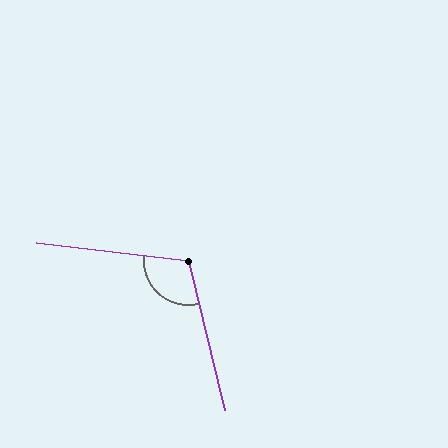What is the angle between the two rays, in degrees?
Approximately 110 degrees.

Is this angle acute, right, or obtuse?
It is obtuse.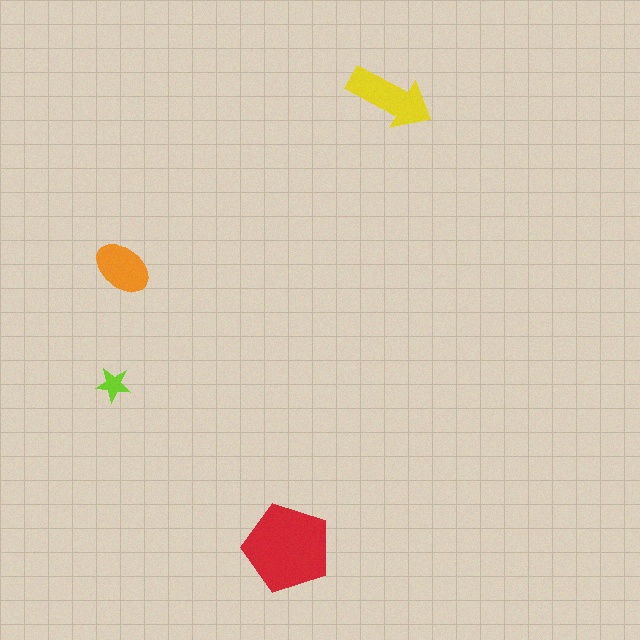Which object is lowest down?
The red pentagon is bottommost.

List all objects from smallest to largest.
The lime star, the orange ellipse, the yellow arrow, the red pentagon.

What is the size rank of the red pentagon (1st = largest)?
1st.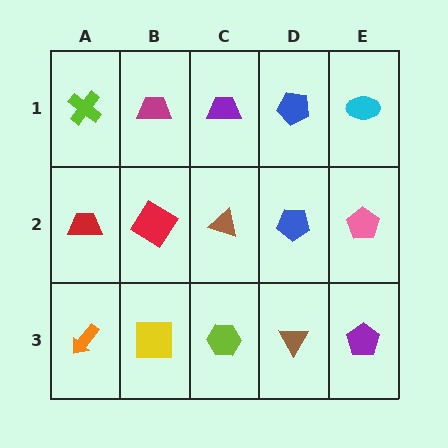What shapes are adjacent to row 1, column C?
A brown triangle (row 2, column C), a magenta trapezoid (row 1, column B), a blue pentagon (row 1, column D).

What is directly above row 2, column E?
A cyan ellipse.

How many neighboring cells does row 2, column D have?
4.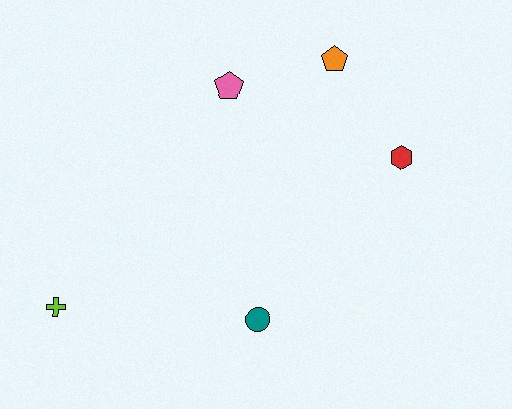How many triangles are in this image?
There are no triangles.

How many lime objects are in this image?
There is 1 lime object.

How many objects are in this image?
There are 5 objects.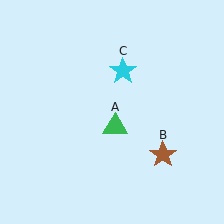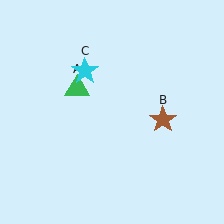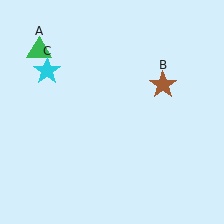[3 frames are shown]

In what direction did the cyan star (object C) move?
The cyan star (object C) moved left.